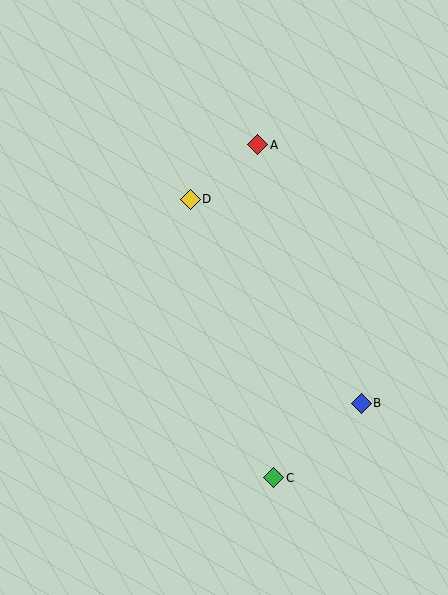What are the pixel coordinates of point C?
Point C is at (274, 478).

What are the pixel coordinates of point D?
Point D is at (190, 199).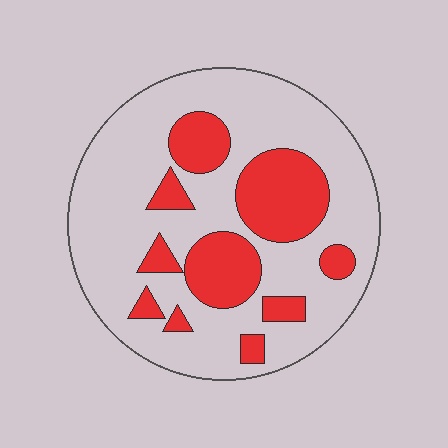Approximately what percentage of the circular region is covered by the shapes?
Approximately 25%.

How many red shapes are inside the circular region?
10.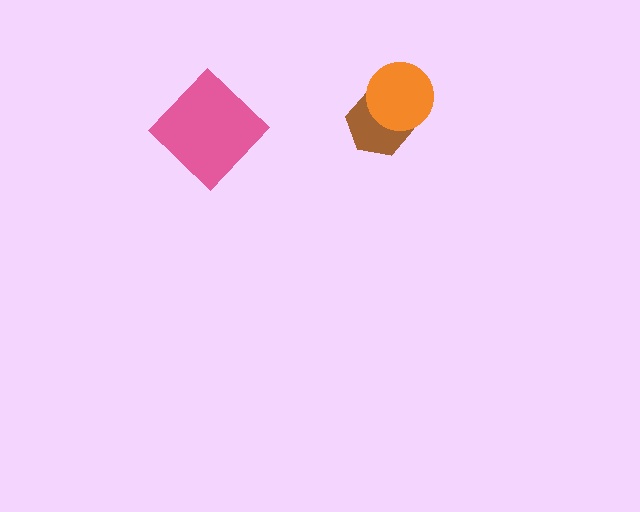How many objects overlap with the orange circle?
1 object overlaps with the orange circle.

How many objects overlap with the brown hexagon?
1 object overlaps with the brown hexagon.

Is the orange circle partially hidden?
No, no other shape covers it.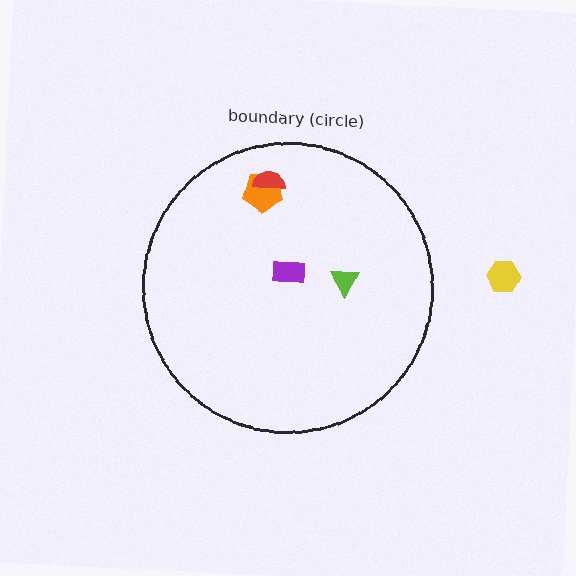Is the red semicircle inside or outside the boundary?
Inside.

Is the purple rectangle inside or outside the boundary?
Inside.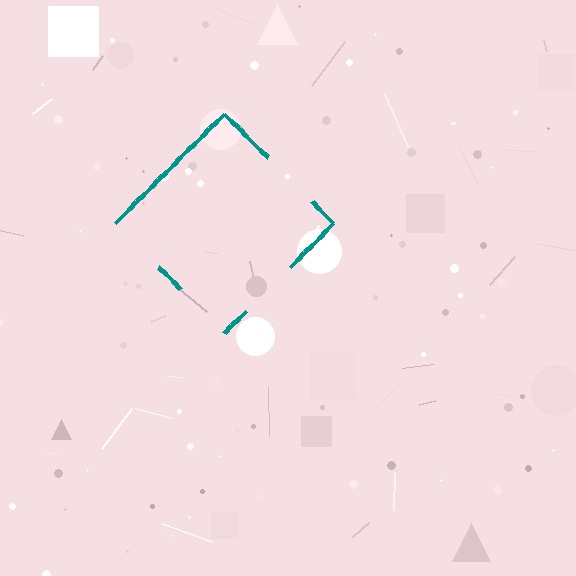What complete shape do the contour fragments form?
The contour fragments form a diamond.